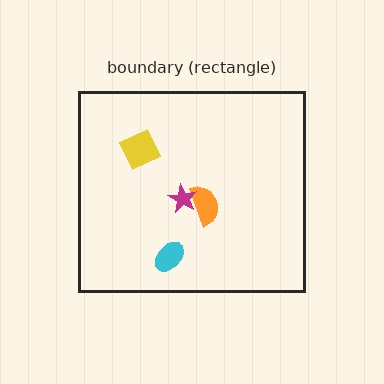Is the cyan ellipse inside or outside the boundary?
Inside.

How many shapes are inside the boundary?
4 inside, 0 outside.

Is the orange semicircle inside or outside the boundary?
Inside.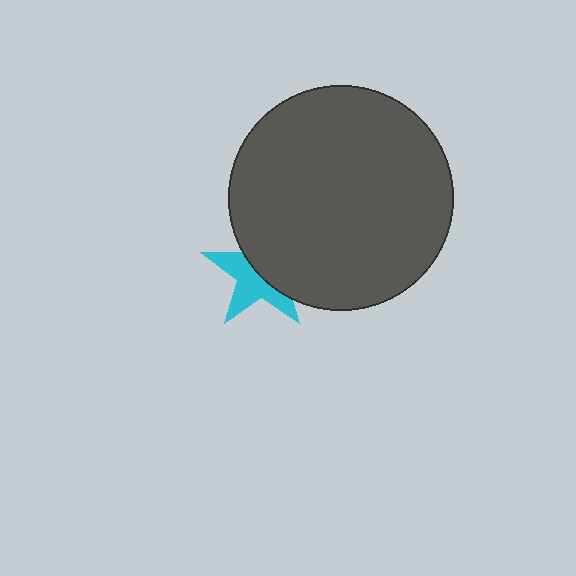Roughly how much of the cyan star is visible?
About half of it is visible (roughly 49%).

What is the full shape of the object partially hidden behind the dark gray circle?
The partially hidden object is a cyan star.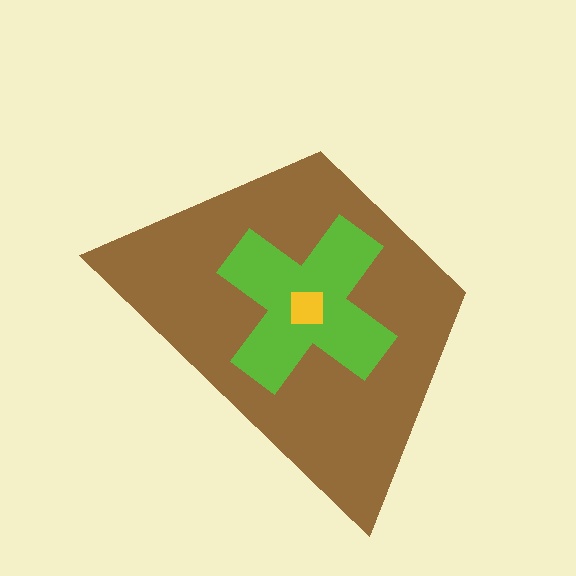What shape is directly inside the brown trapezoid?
The lime cross.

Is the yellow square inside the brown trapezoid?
Yes.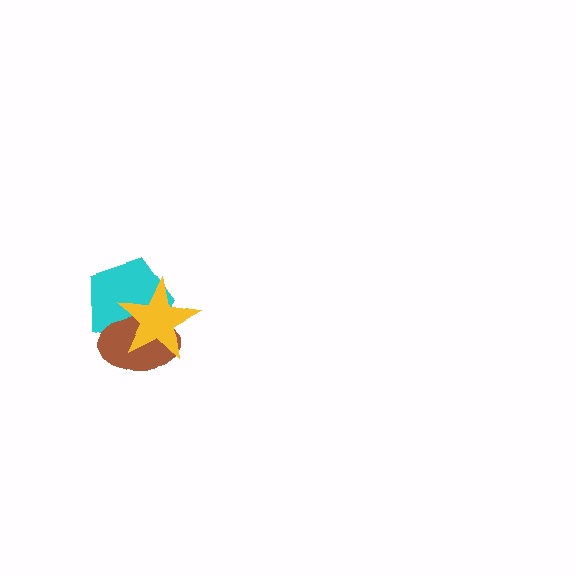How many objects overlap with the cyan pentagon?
2 objects overlap with the cyan pentagon.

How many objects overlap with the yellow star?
2 objects overlap with the yellow star.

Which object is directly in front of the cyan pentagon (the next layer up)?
The brown ellipse is directly in front of the cyan pentagon.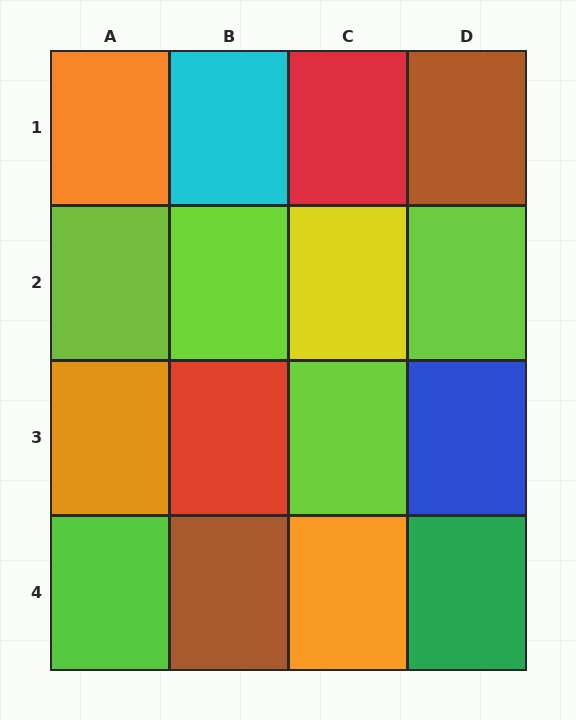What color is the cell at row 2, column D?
Lime.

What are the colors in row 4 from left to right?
Lime, brown, orange, green.